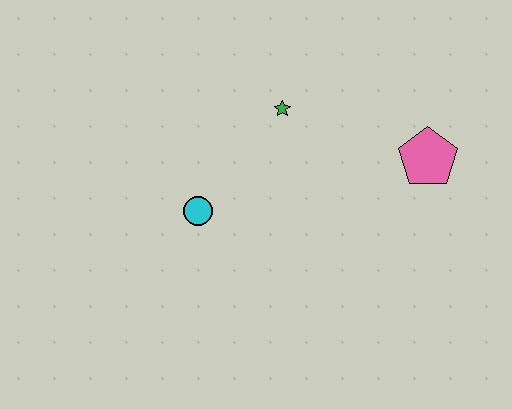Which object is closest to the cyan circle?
The green star is closest to the cyan circle.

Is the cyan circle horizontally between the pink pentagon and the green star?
No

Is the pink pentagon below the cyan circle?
No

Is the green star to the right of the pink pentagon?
No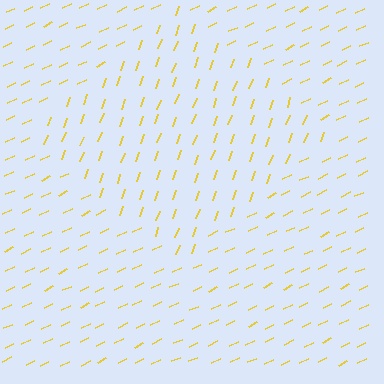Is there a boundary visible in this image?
Yes, there is a texture boundary formed by a change in line orientation.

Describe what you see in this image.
The image is filled with small yellow line segments. A diamond region in the image has lines oriented differently from the surrounding lines, creating a visible texture boundary.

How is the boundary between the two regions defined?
The boundary is defined purely by a change in line orientation (approximately 45 degrees difference). All lines are the same color and thickness.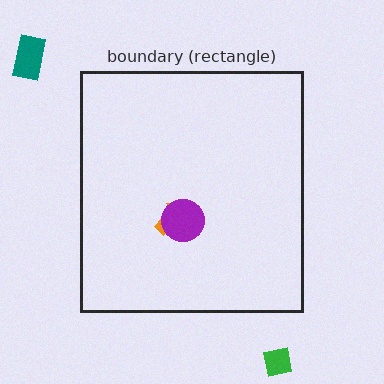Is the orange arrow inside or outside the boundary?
Inside.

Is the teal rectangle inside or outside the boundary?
Outside.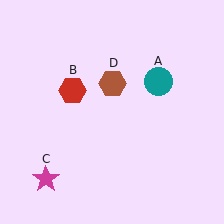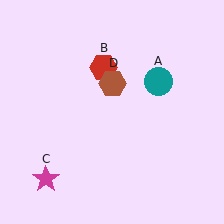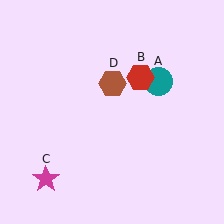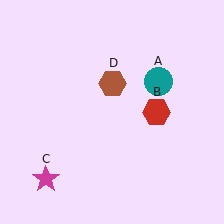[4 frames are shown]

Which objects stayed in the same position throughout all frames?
Teal circle (object A) and magenta star (object C) and brown hexagon (object D) remained stationary.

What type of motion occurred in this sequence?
The red hexagon (object B) rotated clockwise around the center of the scene.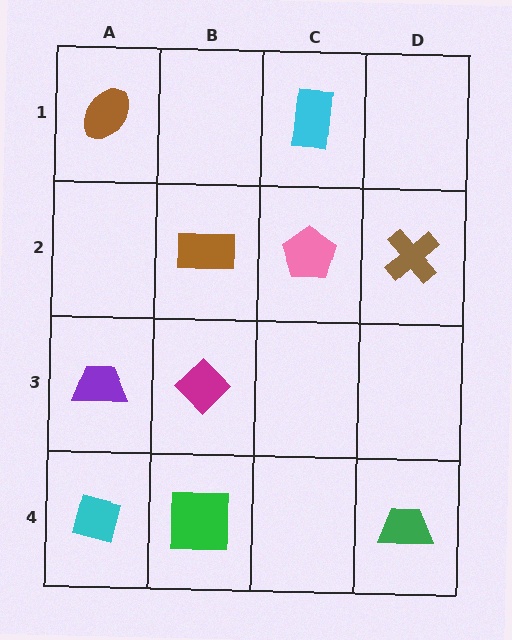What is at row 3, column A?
A purple trapezoid.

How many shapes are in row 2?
3 shapes.